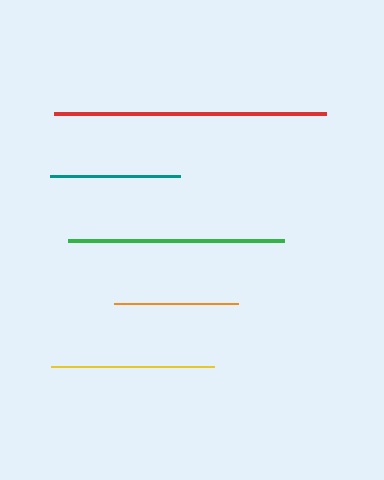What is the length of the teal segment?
The teal segment is approximately 130 pixels long.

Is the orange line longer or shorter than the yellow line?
The yellow line is longer than the orange line.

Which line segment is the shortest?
The orange line is the shortest at approximately 124 pixels.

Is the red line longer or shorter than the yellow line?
The red line is longer than the yellow line.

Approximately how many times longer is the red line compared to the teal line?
The red line is approximately 2.1 times the length of the teal line.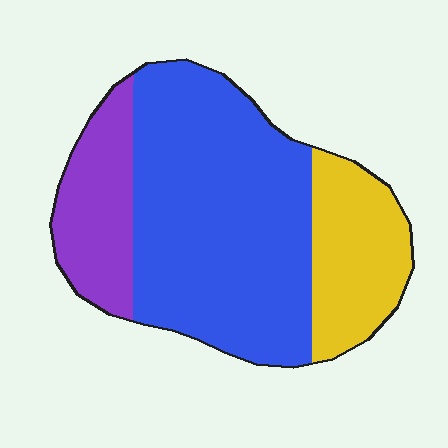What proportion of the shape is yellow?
Yellow takes up about one fifth (1/5) of the shape.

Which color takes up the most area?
Blue, at roughly 60%.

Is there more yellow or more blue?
Blue.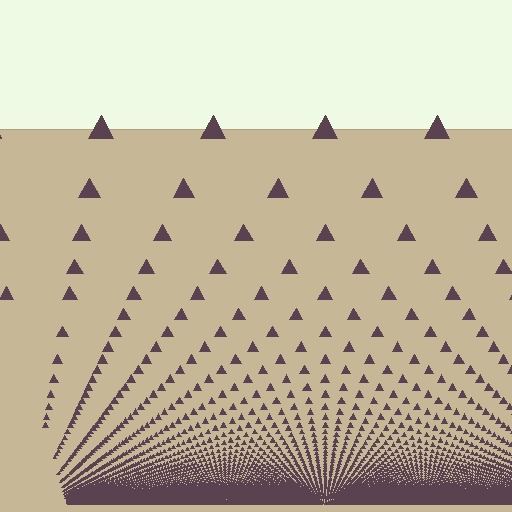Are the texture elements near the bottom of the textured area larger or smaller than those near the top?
Smaller. The gradient is inverted — elements near the bottom are smaller and denser.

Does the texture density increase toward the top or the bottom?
Density increases toward the bottom.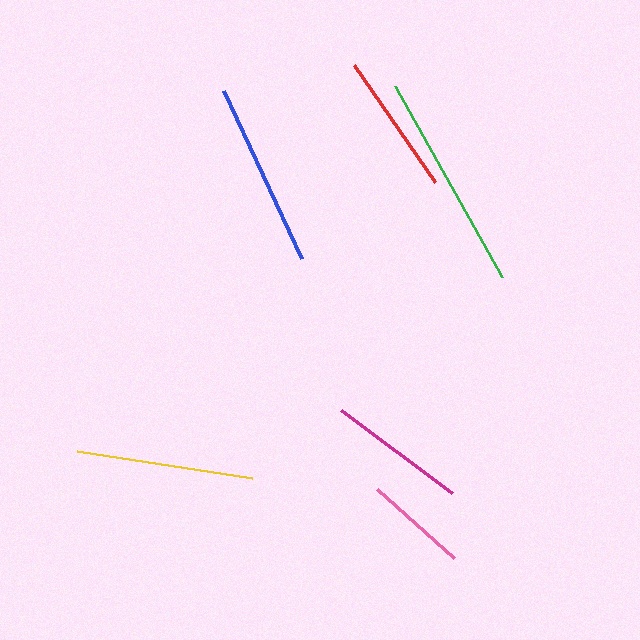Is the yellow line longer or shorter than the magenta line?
The yellow line is longer than the magenta line.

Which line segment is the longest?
The green line is the longest at approximately 219 pixels.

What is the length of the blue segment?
The blue segment is approximately 185 pixels long.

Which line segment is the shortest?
The pink line is the shortest at approximately 103 pixels.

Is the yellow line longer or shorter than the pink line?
The yellow line is longer than the pink line.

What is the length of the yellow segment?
The yellow segment is approximately 177 pixels long.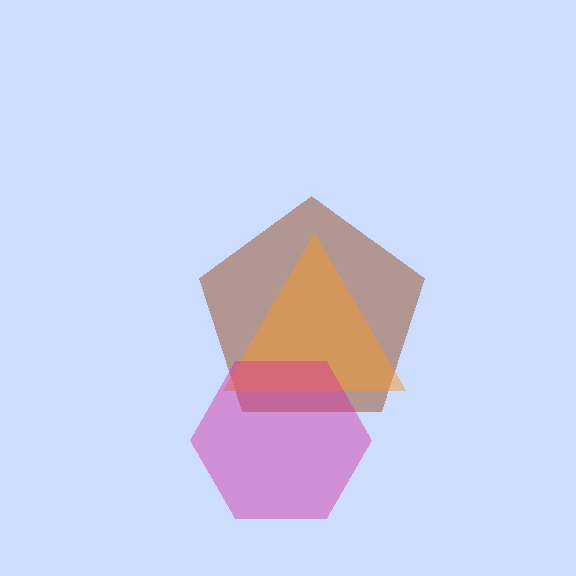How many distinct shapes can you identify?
There are 3 distinct shapes: a brown pentagon, an orange triangle, a magenta hexagon.